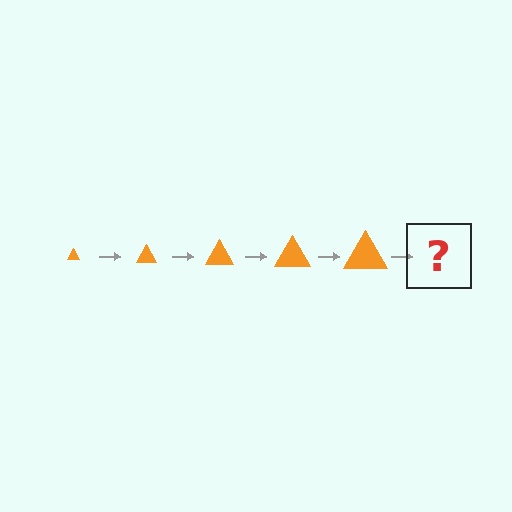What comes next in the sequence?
The next element should be an orange triangle, larger than the previous one.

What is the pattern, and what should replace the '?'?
The pattern is that the triangle gets progressively larger each step. The '?' should be an orange triangle, larger than the previous one.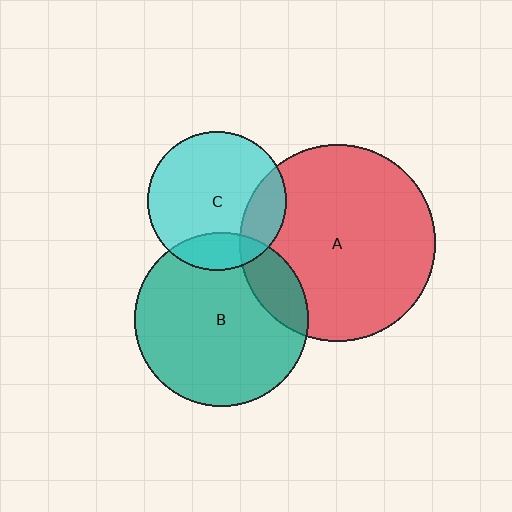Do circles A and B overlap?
Yes.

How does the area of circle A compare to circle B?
Approximately 1.3 times.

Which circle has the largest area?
Circle A (red).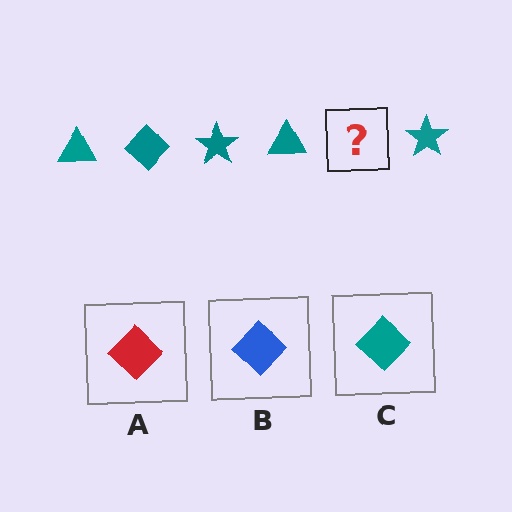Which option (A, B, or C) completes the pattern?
C.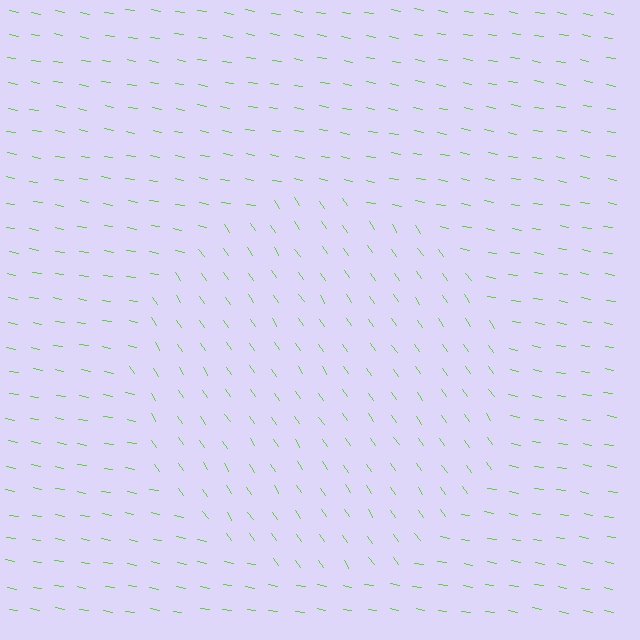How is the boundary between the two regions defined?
The boundary is defined purely by a change in line orientation (approximately 45 degrees difference). All lines are the same color and thickness.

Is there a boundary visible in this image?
Yes, there is a texture boundary formed by a change in line orientation.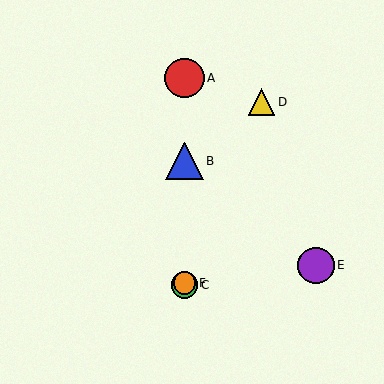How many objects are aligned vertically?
4 objects (A, B, C, F) are aligned vertically.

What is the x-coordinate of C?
Object C is at x≈184.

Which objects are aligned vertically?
Objects A, B, C, F are aligned vertically.